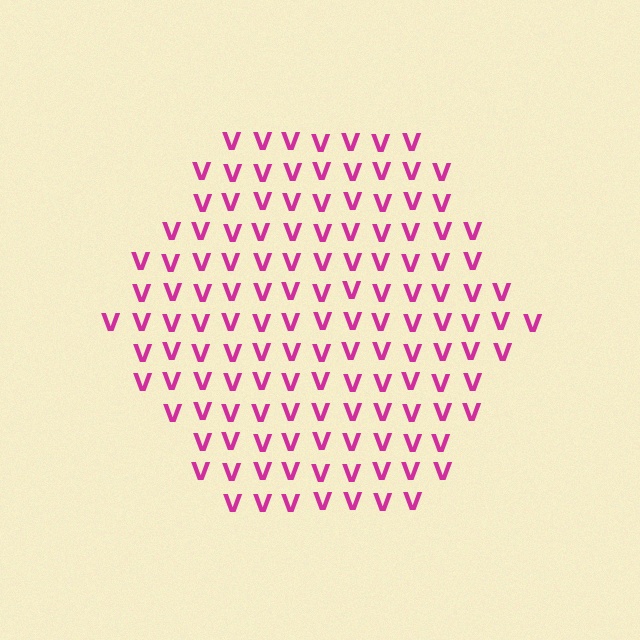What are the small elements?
The small elements are letter V's.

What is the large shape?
The large shape is a hexagon.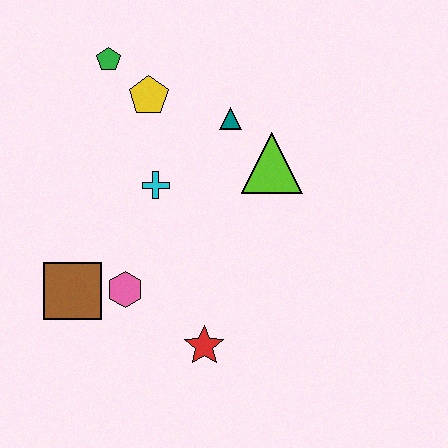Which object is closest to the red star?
The pink hexagon is closest to the red star.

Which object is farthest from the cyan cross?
The red star is farthest from the cyan cross.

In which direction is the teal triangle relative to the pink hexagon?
The teal triangle is above the pink hexagon.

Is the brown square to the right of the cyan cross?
No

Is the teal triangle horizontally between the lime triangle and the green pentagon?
Yes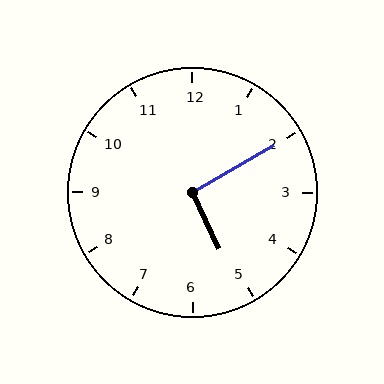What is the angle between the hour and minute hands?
Approximately 95 degrees.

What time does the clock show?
5:10.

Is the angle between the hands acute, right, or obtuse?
It is right.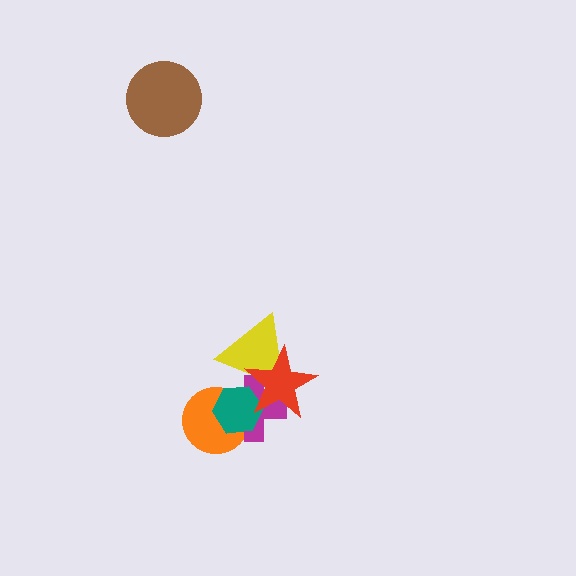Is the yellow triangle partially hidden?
Yes, it is partially covered by another shape.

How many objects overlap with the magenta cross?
4 objects overlap with the magenta cross.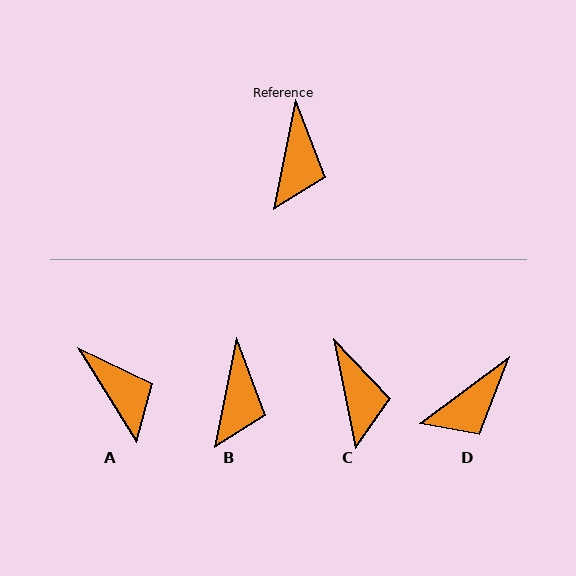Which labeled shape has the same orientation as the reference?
B.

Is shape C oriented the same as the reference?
No, it is off by about 23 degrees.